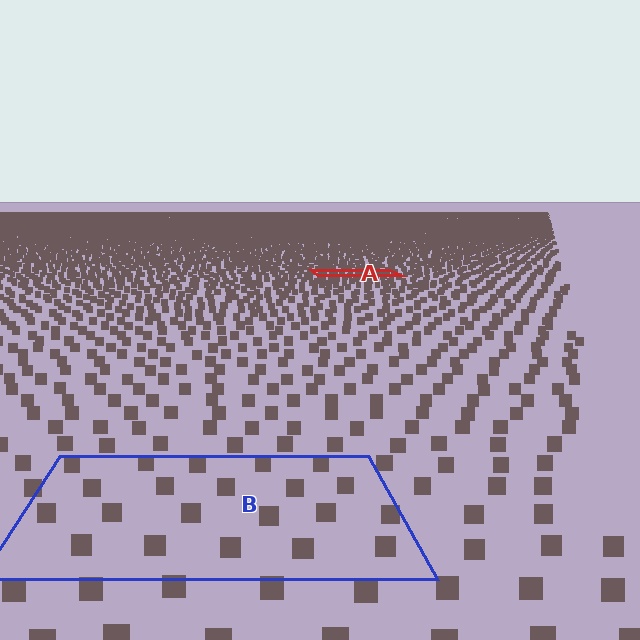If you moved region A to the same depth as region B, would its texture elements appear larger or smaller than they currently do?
They would appear larger. At a closer depth, the same texture elements are projected at a bigger on-screen size.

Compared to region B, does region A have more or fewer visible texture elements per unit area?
Region A has more texture elements per unit area — they are packed more densely because it is farther away.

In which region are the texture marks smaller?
The texture marks are smaller in region A, because it is farther away.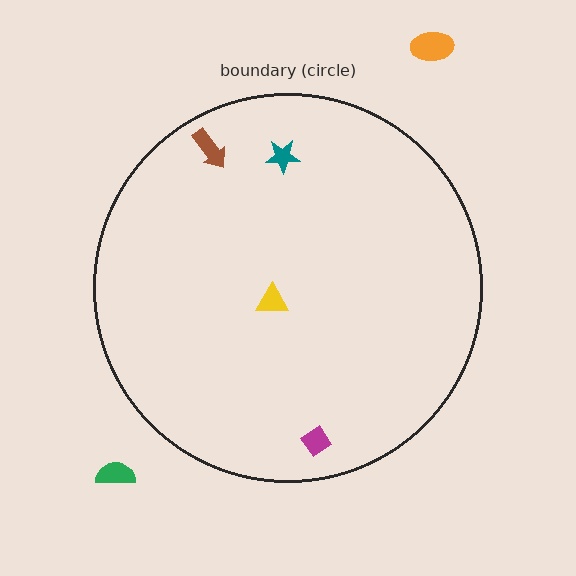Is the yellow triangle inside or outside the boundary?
Inside.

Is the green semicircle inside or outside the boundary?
Outside.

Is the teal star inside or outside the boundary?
Inside.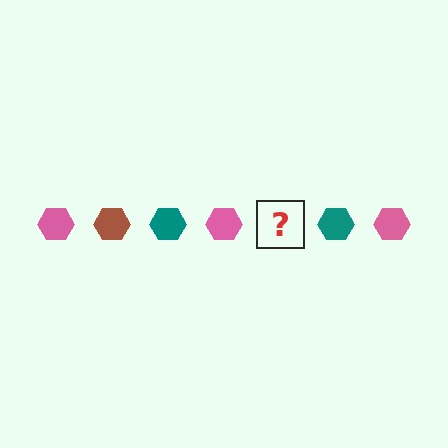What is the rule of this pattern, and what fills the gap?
The rule is that the pattern cycles through pink, brown, teal hexagons. The gap should be filled with a brown hexagon.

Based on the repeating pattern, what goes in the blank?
The blank should be a brown hexagon.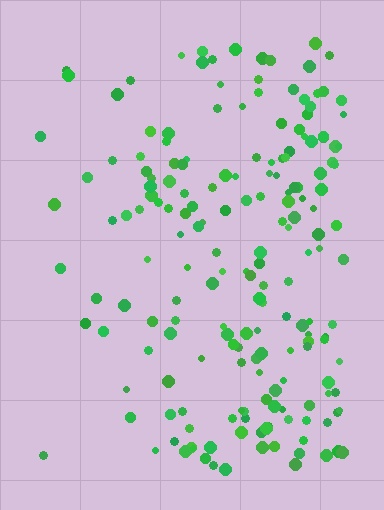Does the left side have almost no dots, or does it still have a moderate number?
Still a moderate number, just noticeably fewer than the right.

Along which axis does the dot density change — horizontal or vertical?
Horizontal.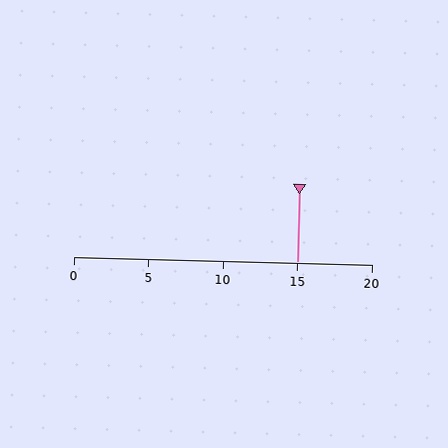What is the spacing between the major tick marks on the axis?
The major ticks are spaced 5 apart.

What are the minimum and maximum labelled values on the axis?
The axis runs from 0 to 20.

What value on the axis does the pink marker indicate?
The marker indicates approximately 15.